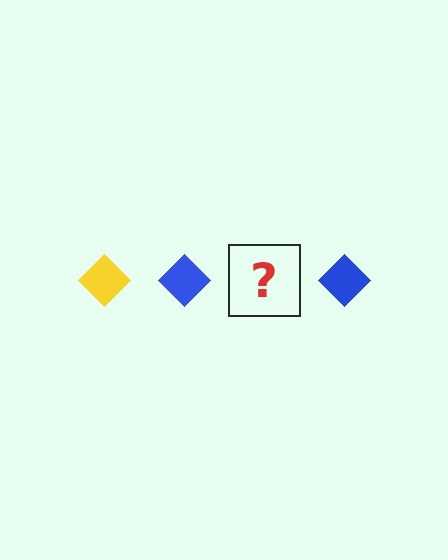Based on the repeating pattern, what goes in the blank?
The blank should be a yellow diamond.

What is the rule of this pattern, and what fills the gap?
The rule is that the pattern cycles through yellow, blue diamonds. The gap should be filled with a yellow diamond.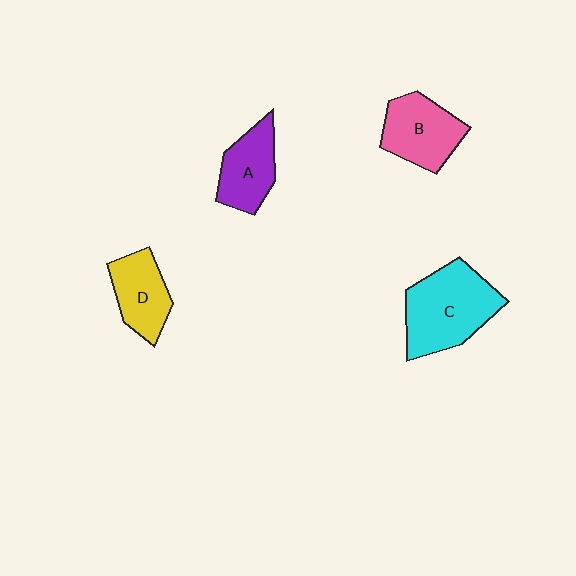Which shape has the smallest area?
Shape D (yellow).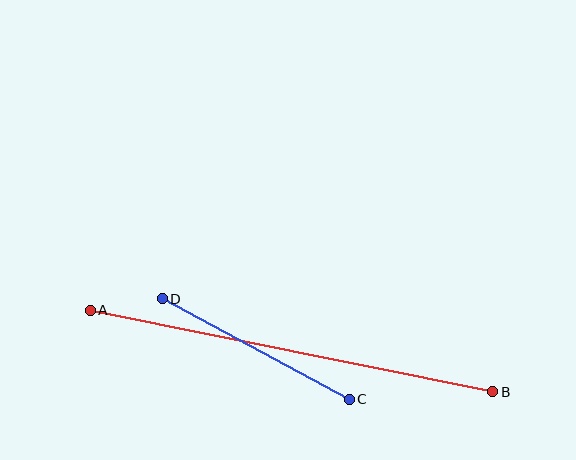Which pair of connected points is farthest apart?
Points A and B are farthest apart.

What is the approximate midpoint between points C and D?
The midpoint is at approximately (256, 349) pixels.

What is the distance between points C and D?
The distance is approximately 212 pixels.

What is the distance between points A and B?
The distance is approximately 411 pixels.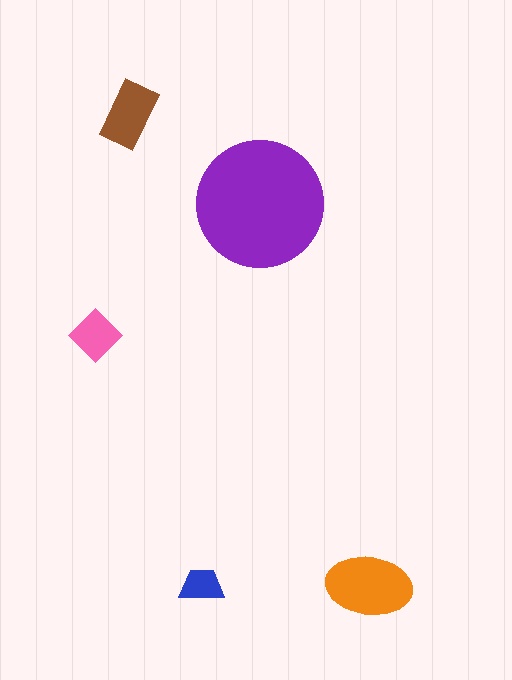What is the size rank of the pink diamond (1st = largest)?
4th.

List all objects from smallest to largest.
The blue trapezoid, the pink diamond, the brown rectangle, the orange ellipse, the purple circle.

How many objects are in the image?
There are 5 objects in the image.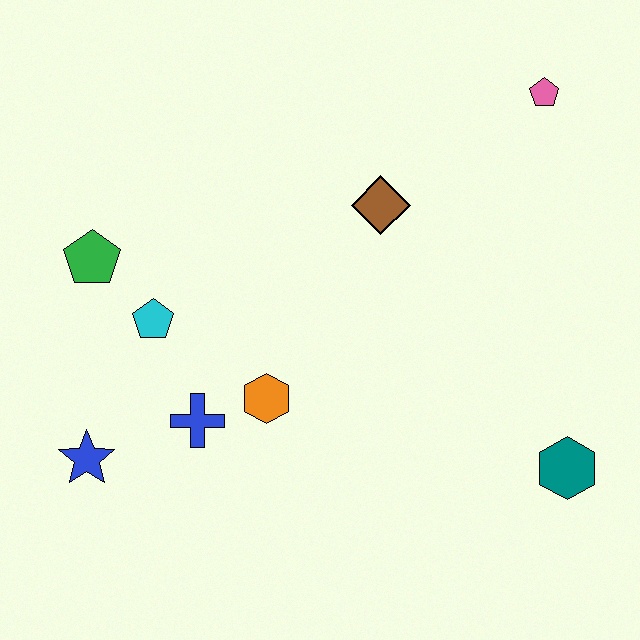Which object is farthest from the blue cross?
The pink pentagon is farthest from the blue cross.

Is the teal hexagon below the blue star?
Yes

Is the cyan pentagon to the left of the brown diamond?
Yes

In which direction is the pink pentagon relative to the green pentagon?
The pink pentagon is to the right of the green pentagon.